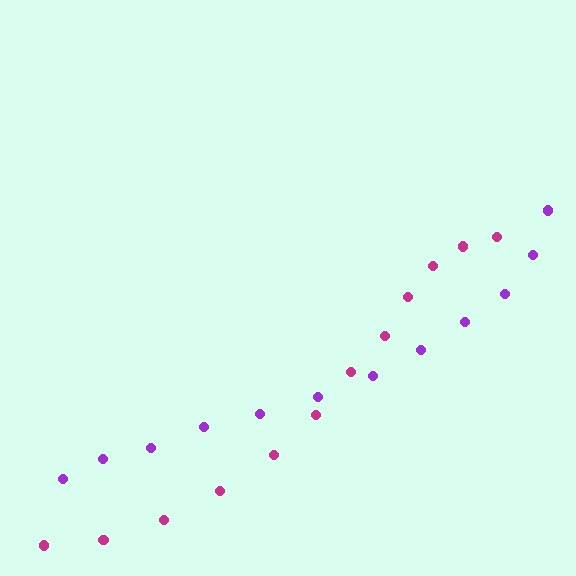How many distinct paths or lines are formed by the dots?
There are 2 distinct paths.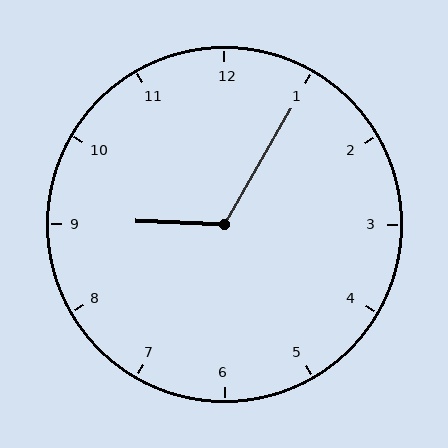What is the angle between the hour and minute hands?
Approximately 118 degrees.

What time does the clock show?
9:05.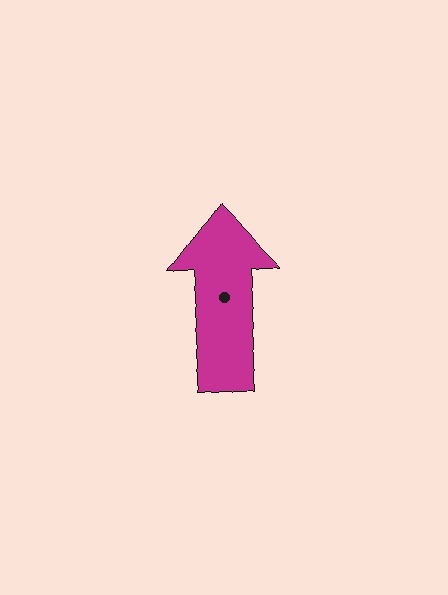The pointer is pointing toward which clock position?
Roughly 12 o'clock.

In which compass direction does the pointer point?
North.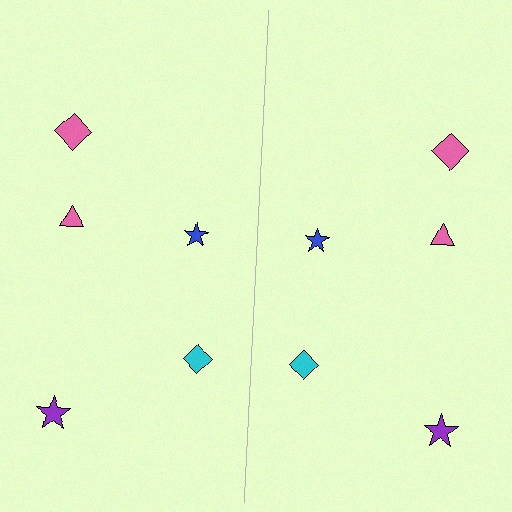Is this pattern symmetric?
Yes, this pattern has bilateral (reflection) symmetry.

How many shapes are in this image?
There are 10 shapes in this image.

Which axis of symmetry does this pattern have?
The pattern has a vertical axis of symmetry running through the center of the image.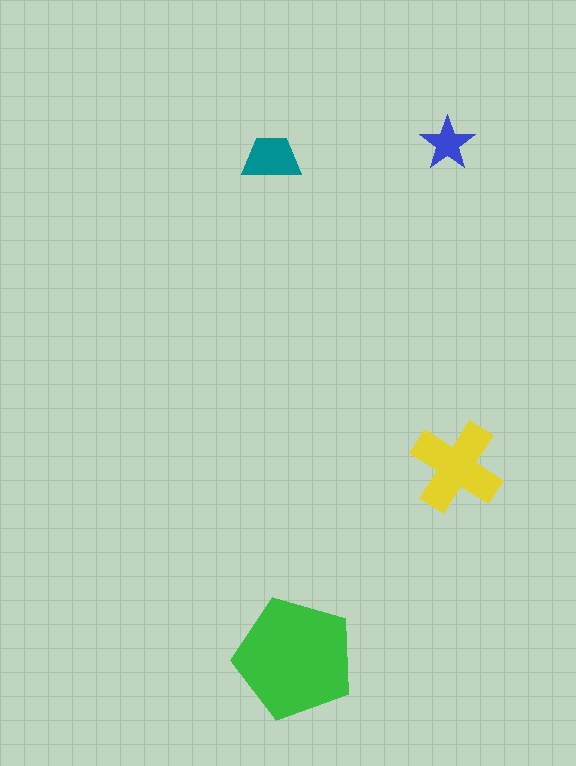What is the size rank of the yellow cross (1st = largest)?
2nd.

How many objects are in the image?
There are 4 objects in the image.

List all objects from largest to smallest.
The green pentagon, the yellow cross, the teal trapezoid, the blue star.